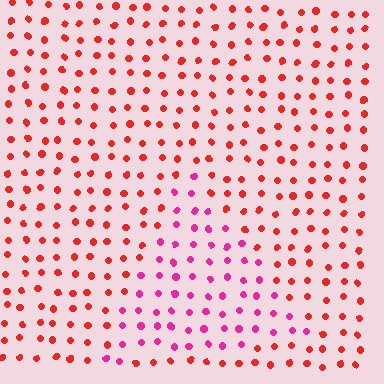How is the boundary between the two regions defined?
The boundary is defined purely by a slight shift in hue (about 39 degrees). Spacing, size, and orientation are identical on both sides.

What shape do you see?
I see a triangle.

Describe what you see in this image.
The image is filled with small red elements in a uniform arrangement. A triangle-shaped region is visible where the elements are tinted to a slightly different hue, forming a subtle color boundary.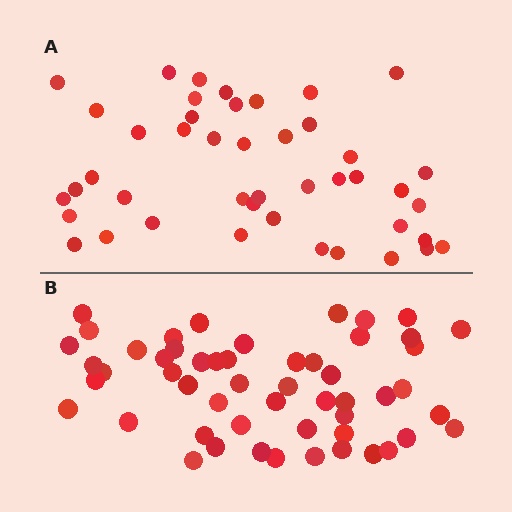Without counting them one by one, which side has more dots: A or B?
Region B (the bottom region) has more dots.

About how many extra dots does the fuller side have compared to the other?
Region B has roughly 8 or so more dots than region A.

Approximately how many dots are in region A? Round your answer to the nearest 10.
About 40 dots. (The exact count is 44, which rounds to 40.)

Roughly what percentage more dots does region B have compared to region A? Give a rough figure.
About 20% more.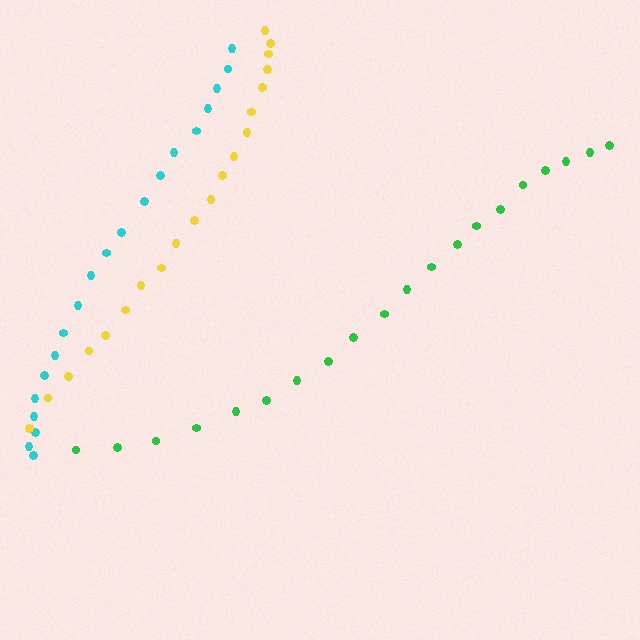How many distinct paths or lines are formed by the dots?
There are 3 distinct paths.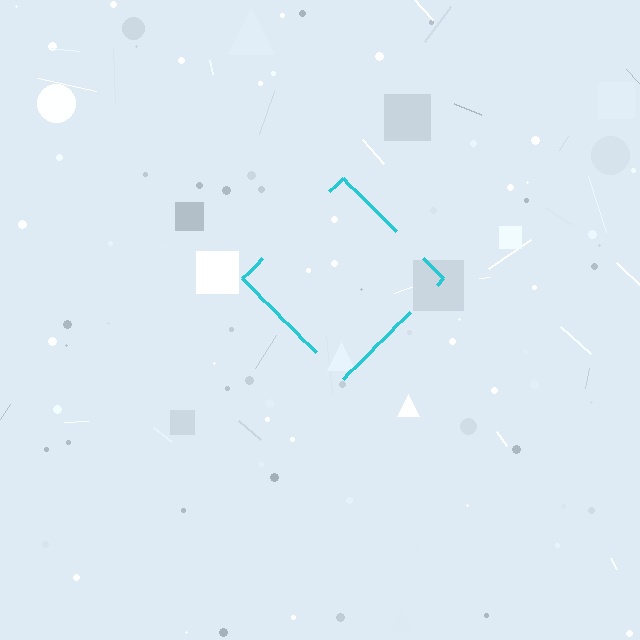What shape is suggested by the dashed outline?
The dashed outline suggests a diamond.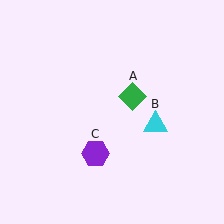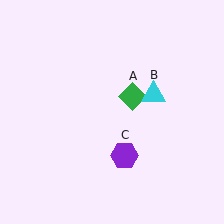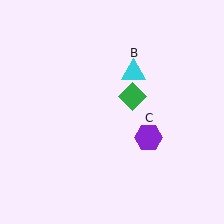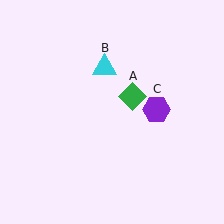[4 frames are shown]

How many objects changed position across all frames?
2 objects changed position: cyan triangle (object B), purple hexagon (object C).